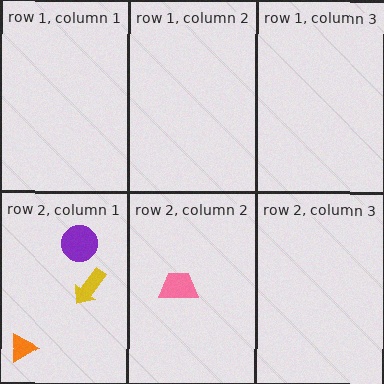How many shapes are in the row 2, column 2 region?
1.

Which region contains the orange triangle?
The row 2, column 1 region.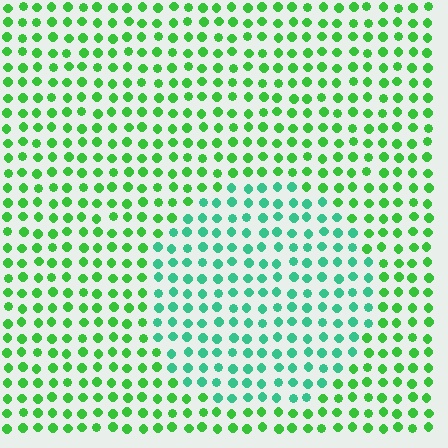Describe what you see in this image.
The image is filled with small green elements in a uniform arrangement. A circle-shaped region is visible where the elements are tinted to a slightly different hue, forming a subtle color boundary.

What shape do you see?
I see a circle.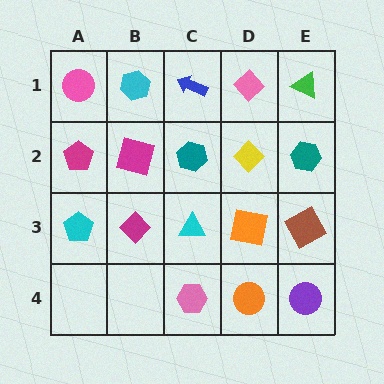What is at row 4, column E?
A purple circle.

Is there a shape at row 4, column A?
No, that cell is empty.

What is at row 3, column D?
An orange square.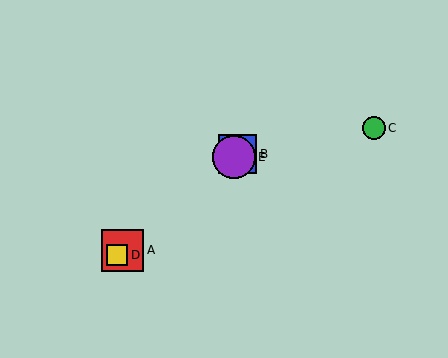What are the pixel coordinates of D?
Object D is at (117, 255).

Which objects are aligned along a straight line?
Objects A, B, D, E are aligned along a straight line.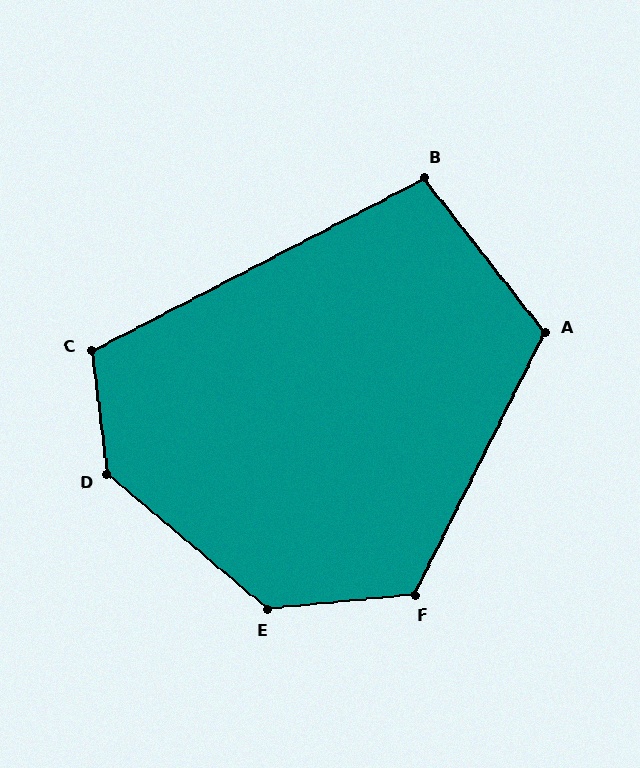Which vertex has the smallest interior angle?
B, at approximately 101 degrees.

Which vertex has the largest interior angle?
D, at approximately 137 degrees.